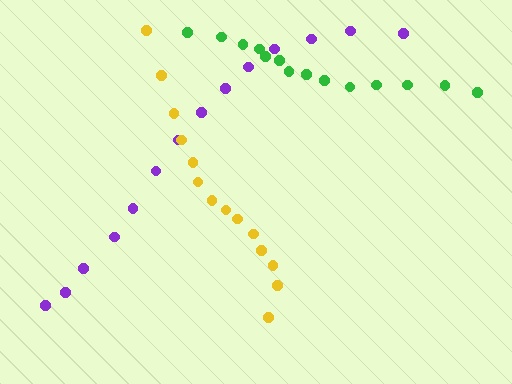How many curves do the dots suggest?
There are 3 distinct paths.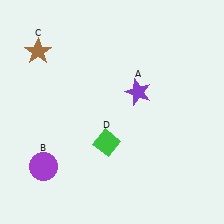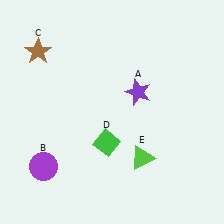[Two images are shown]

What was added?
A lime triangle (E) was added in Image 2.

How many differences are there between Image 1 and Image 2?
There is 1 difference between the two images.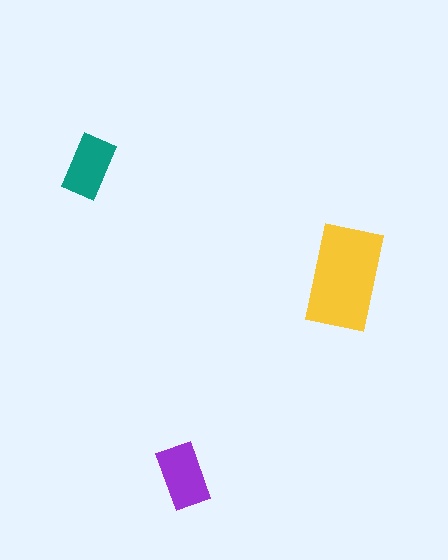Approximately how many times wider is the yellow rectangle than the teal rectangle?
About 1.5 times wider.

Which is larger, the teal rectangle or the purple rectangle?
The purple one.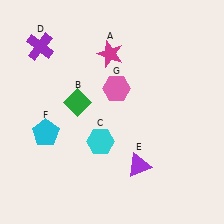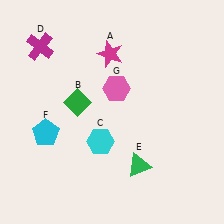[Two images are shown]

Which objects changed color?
D changed from purple to magenta. E changed from purple to green.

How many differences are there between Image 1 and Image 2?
There are 2 differences between the two images.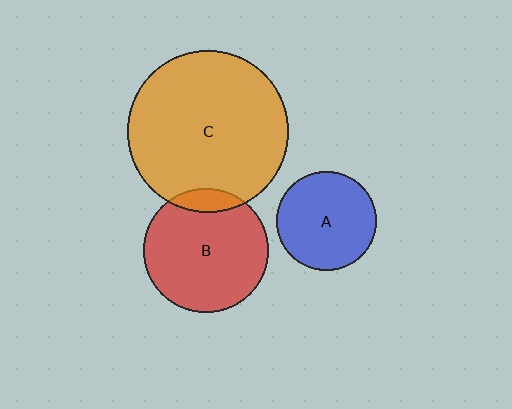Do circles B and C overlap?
Yes.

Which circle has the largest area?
Circle C (orange).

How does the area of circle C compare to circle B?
Approximately 1.7 times.